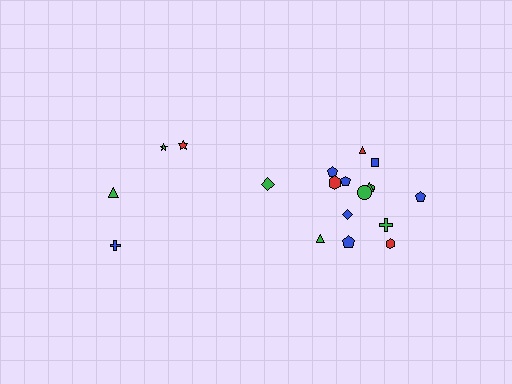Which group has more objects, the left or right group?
The right group.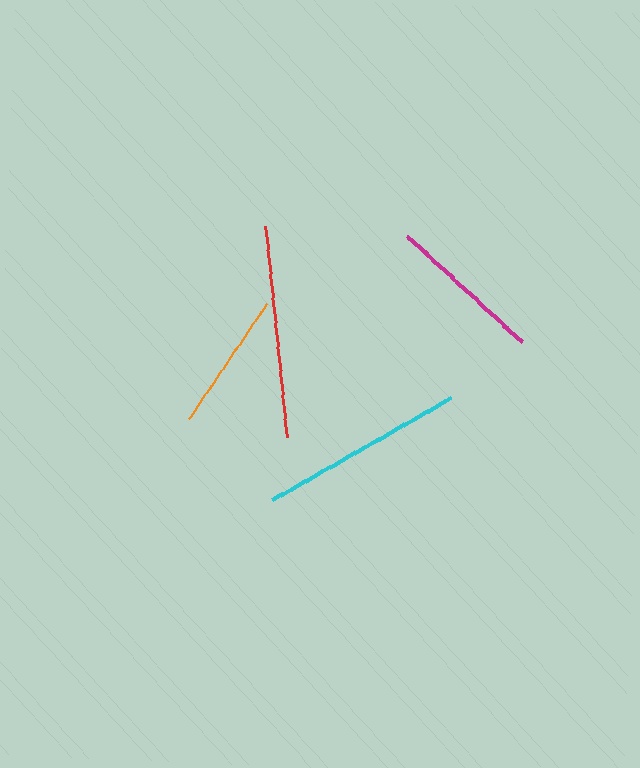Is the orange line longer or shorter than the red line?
The red line is longer than the orange line.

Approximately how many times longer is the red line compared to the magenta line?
The red line is approximately 1.4 times the length of the magenta line.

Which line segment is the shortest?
The orange line is the shortest at approximately 140 pixels.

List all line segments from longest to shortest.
From longest to shortest: red, cyan, magenta, orange.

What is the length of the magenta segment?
The magenta segment is approximately 156 pixels long.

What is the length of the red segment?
The red segment is approximately 213 pixels long.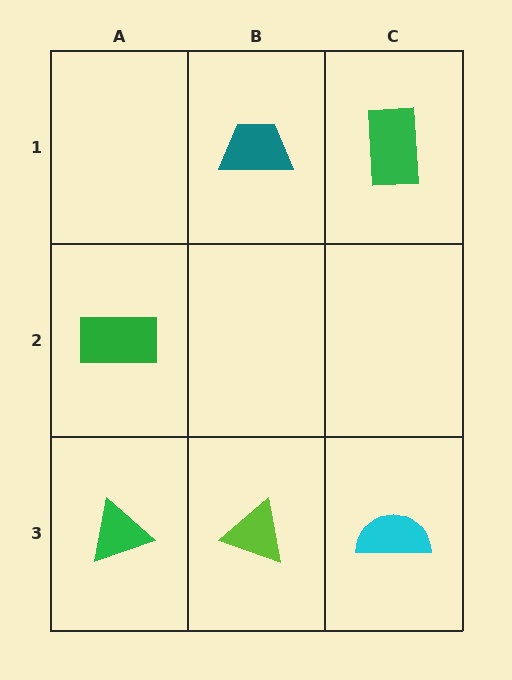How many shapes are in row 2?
1 shape.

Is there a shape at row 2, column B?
No, that cell is empty.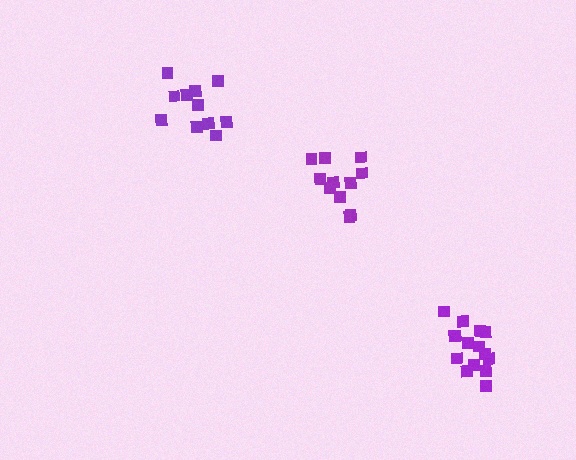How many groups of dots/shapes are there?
There are 3 groups.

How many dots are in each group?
Group 1: 11 dots, Group 2: 11 dots, Group 3: 15 dots (37 total).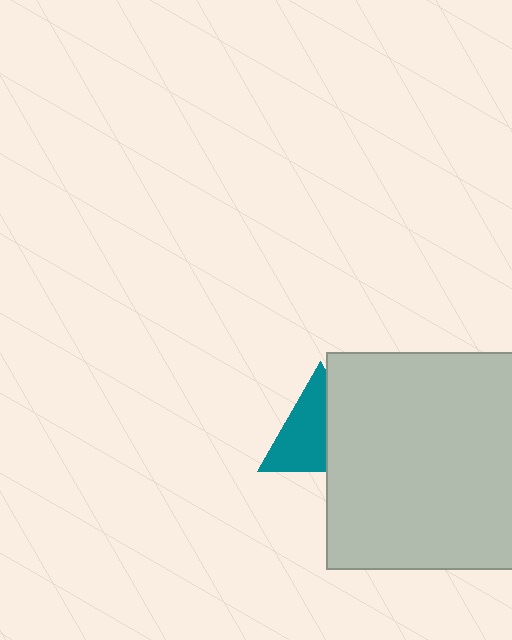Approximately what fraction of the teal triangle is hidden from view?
Roughly 43% of the teal triangle is hidden behind the light gray square.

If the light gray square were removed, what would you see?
You would see the complete teal triangle.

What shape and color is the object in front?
The object in front is a light gray square.